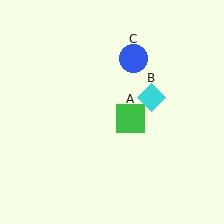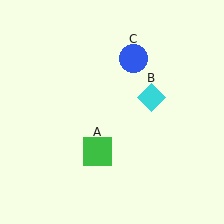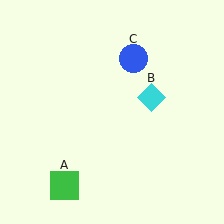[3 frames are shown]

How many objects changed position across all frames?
1 object changed position: green square (object A).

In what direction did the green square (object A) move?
The green square (object A) moved down and to the left.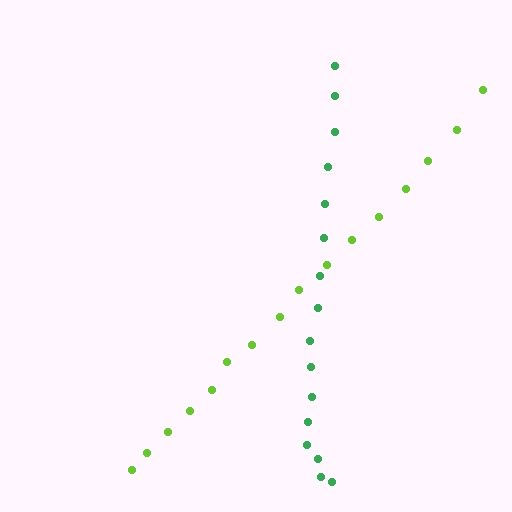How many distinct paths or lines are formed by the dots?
There are 2 distinct paths.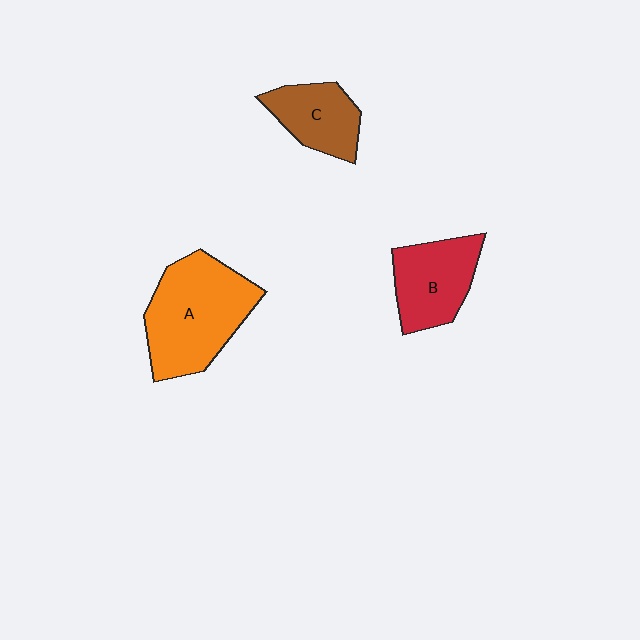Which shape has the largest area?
Shape A (orange).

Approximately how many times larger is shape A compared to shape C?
Approximately 1.9 times.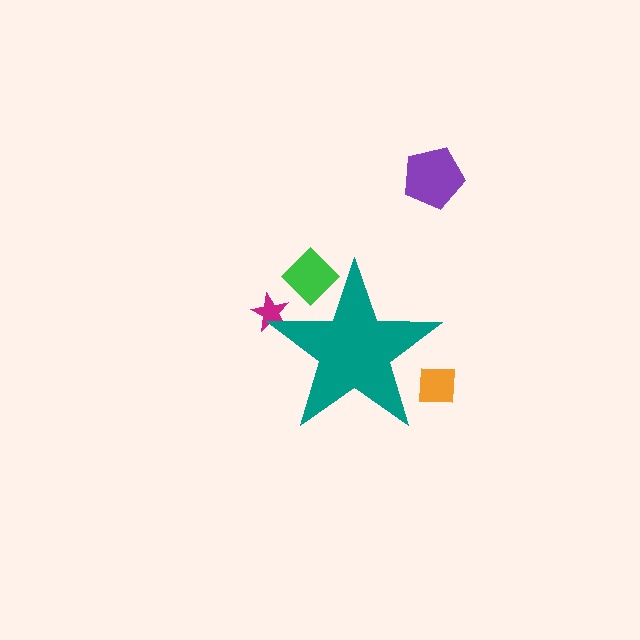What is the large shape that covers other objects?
A teal star.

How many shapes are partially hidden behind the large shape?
3 shapes are partially hidden.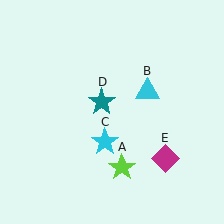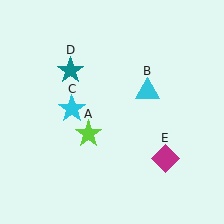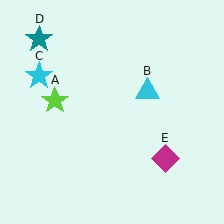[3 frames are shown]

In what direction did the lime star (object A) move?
The lime star (object A) moved up and to the left.